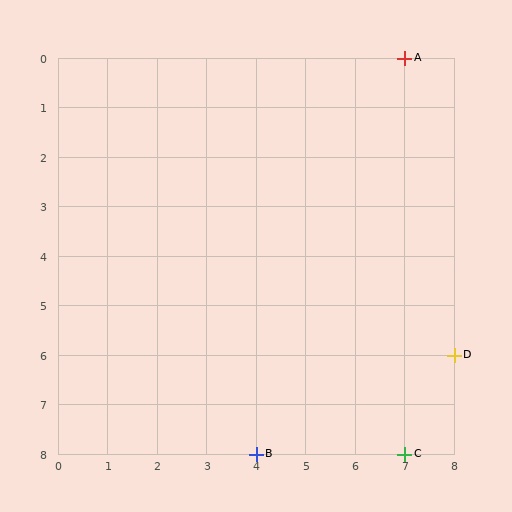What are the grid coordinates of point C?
Point C is at grid coordinates (7, 8).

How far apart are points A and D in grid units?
Points A and D are 1 column and 6 rows apart (about 6.1 grid units diagonally).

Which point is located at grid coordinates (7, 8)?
Point C is at (7, 8).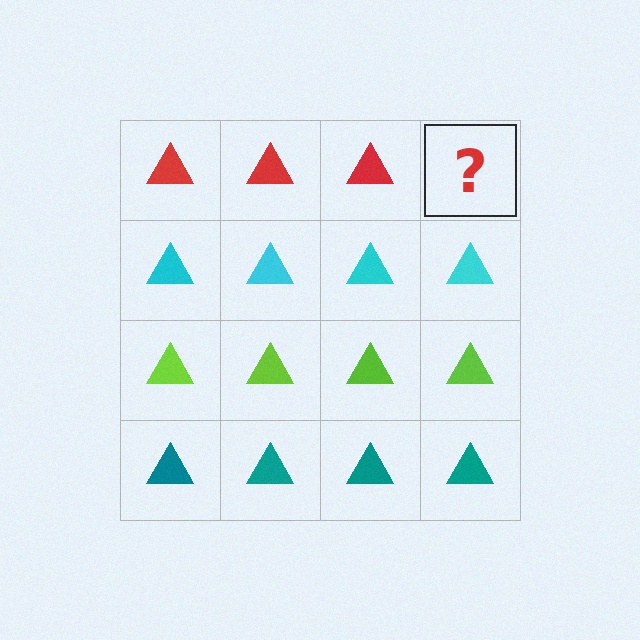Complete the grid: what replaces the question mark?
The question mark should be replaced with a red triangle.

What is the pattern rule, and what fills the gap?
The rule is that each row has a consistent color. The gap should be filled with a red triangle.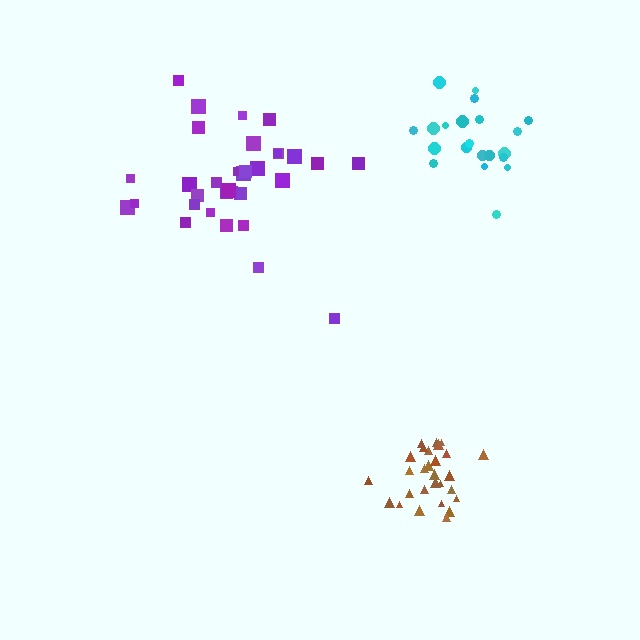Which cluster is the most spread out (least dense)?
Cyan.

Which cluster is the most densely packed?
Brown.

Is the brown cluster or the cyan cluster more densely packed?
Brown.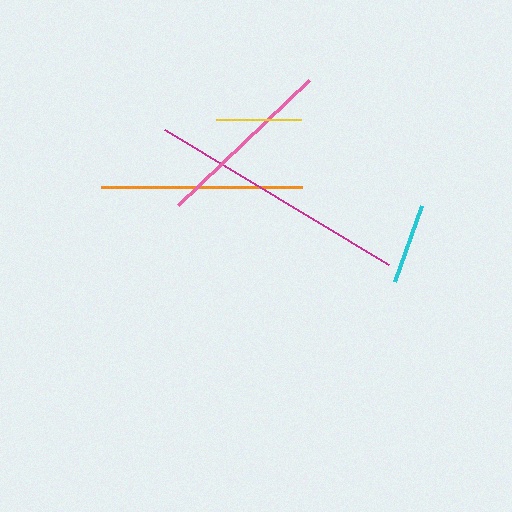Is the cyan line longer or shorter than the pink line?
The pink line is longer than the cyan line.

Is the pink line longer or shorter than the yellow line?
The pink line is longer than the yellow line.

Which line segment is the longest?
The magenta line is the longest at approximately 262 pixels.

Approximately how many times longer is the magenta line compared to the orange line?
The magenta line is approximately 1.3 times the length of the orange line.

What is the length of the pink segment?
The pink segment is approximately 181 pixels long.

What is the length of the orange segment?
The orange segment is approximately 201 pixels long.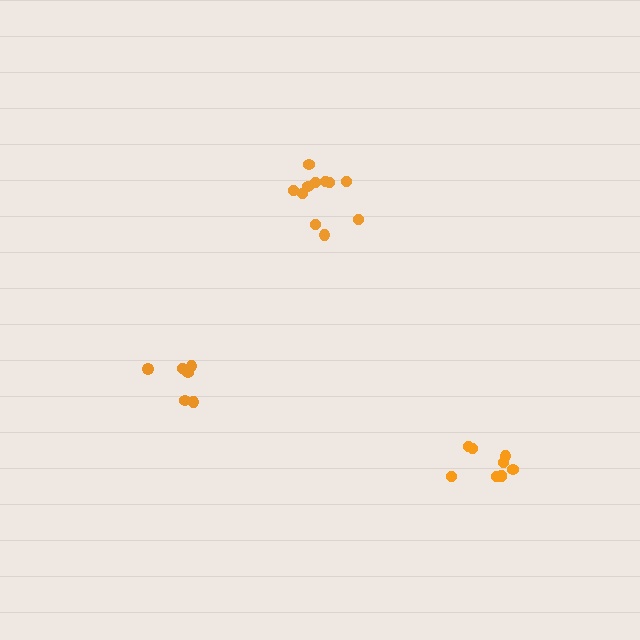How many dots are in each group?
Group 1: 9 dots, Group 2: 6 dots, Group 3: 11 dots (26 total).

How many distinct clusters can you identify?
There are 3 distinct clusters.